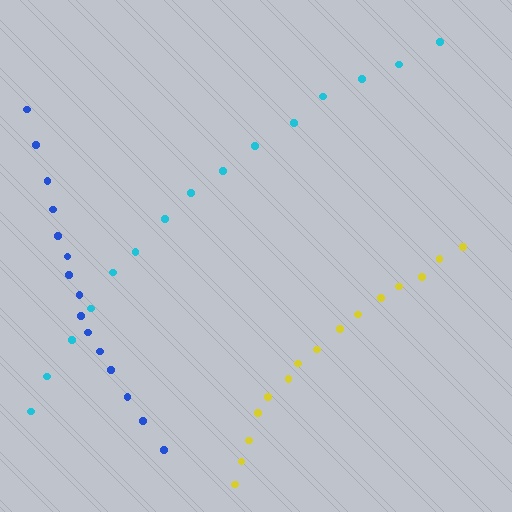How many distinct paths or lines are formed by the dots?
There are 3 distinct paths.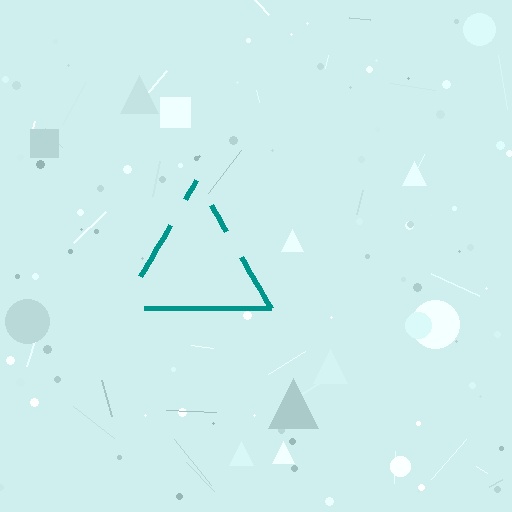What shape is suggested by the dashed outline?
The dashed outline suggests a triangle.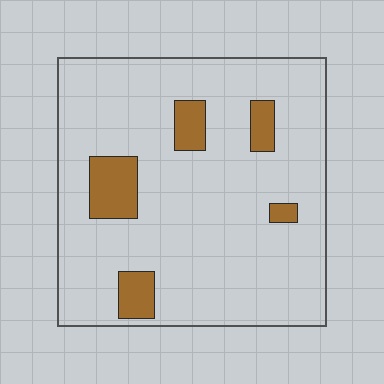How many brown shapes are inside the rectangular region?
5.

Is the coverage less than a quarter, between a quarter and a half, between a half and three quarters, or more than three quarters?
Less than a quarter.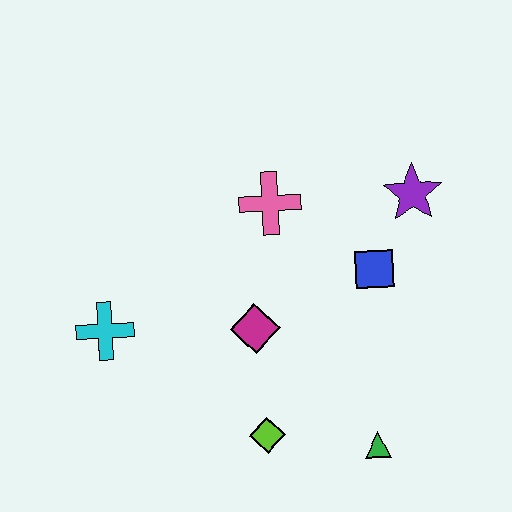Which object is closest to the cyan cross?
The magenta diamond is closest to the cyan cross.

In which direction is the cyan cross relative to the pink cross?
The cyan cross is to the left of the pink cross.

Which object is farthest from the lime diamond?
The purple star is farthest from the lime diamond.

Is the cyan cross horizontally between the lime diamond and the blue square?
No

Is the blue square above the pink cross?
No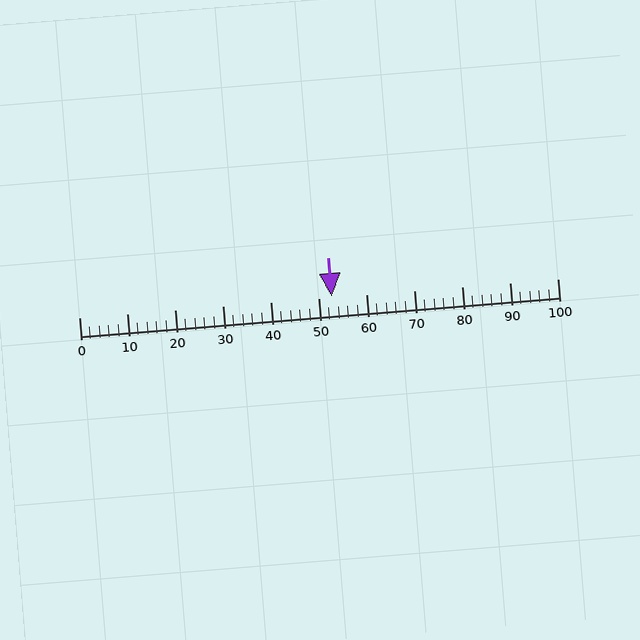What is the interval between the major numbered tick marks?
The major tick marks are spaced 10 units apart.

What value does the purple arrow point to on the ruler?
The purple arrow points to approximately 53.